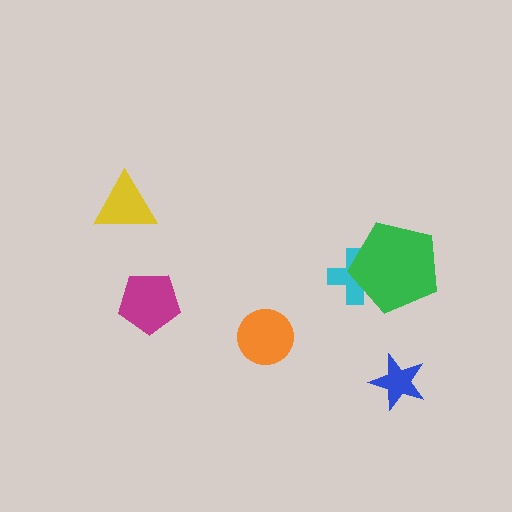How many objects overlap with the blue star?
0 objects overlap with the blue star.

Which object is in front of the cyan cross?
The green pentagon is in front of the cyan cross.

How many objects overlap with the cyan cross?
1 object overlaps with the cyan cross.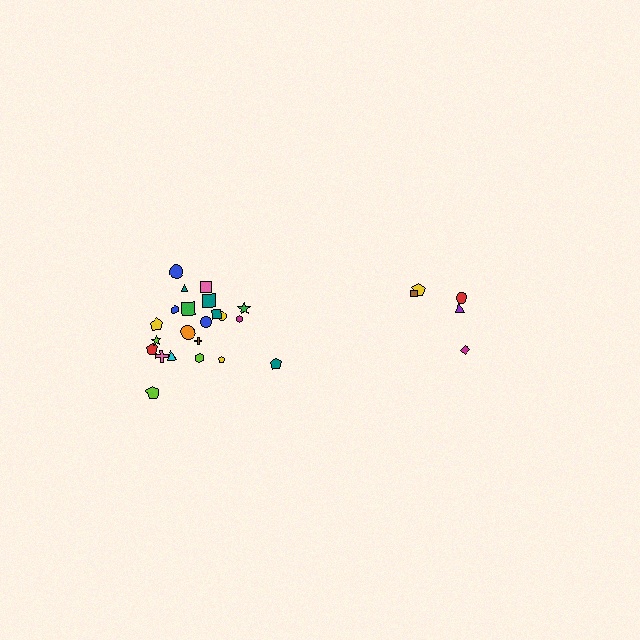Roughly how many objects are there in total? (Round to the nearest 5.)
Roughly 25 objects in total.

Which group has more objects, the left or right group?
The left group.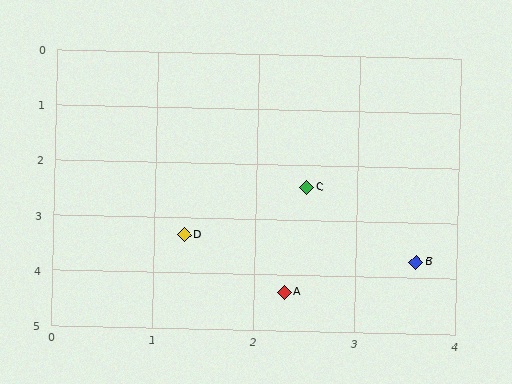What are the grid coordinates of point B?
Point B is at approximately (3.6, 3.7).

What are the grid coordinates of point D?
Point D is at approximately (1.3, 3.3).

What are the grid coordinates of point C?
Point C is at approximately (2.5, 2.4).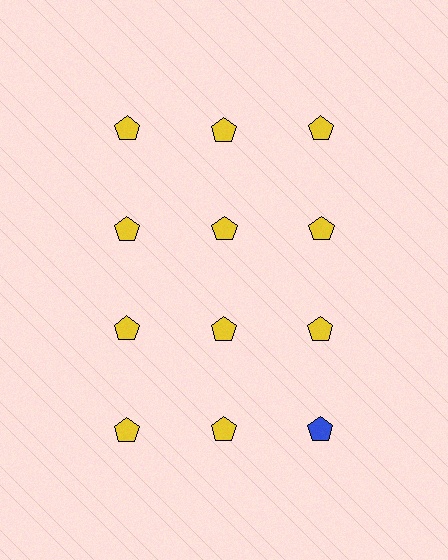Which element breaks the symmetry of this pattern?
The blue pentagon in the fourth row, center column breaks the symmetry. All other shapes are yellow pentagons.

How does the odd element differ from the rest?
It has a different color: blue instead of yellow.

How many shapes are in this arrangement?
There are 12 shapes arranged in a grid pattern.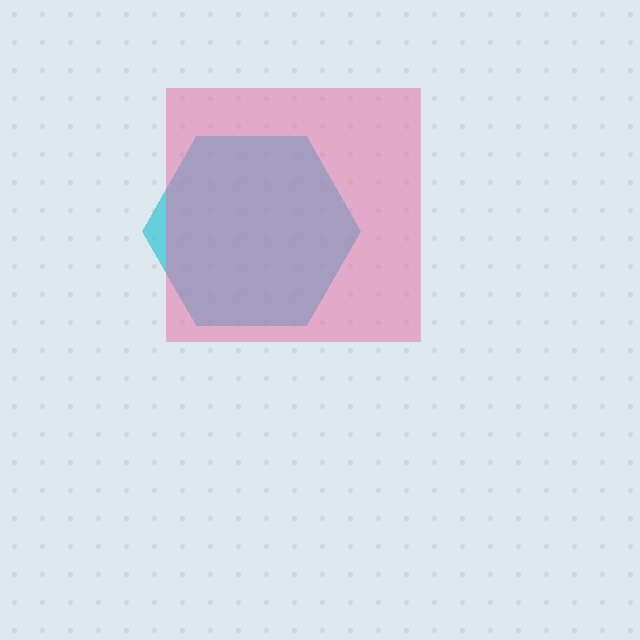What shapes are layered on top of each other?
The layered shapes are: a cyan hexagon, a pink square.